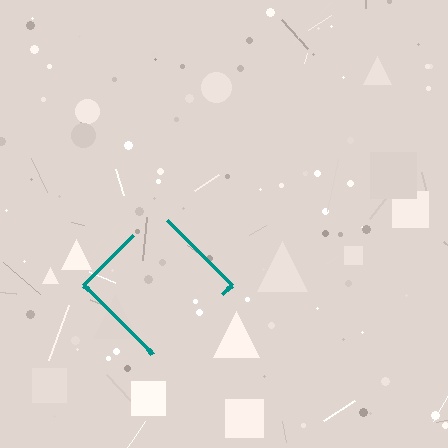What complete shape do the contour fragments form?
The contour fragments form a diamond.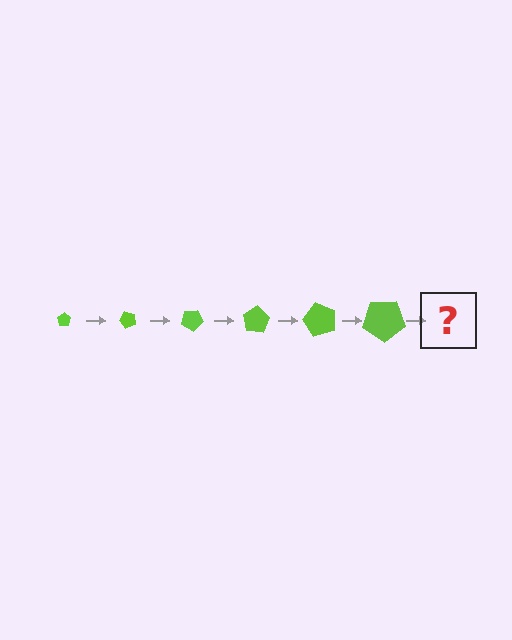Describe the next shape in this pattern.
It should be a pentagon, larger than the previous one and rotated 300 degrees from the start.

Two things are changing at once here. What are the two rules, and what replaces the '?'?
The two rules are that the pentagon grows larger each step and it rotates 50 degrees each step. The '?' should be a pentagon, larger than the previous one and rotated 300 degrees from the start.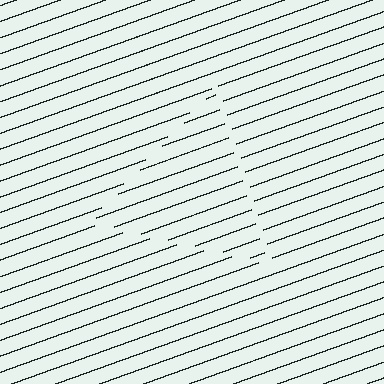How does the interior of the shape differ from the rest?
The interior of the shape contains the same grating, shifted by half a period — the contour is defined by the phase discontinuity where line-ends from the inner and outer gratings abut.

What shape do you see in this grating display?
An illusory triangle. The interior of the shape contains the same grating, shifted by half a period — the contour is defined by the phase discontinuity where line-ends from the inner and outer gratings abut.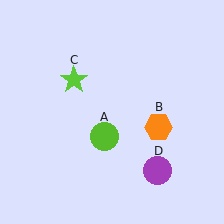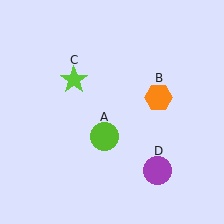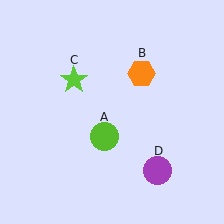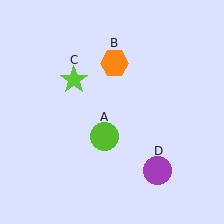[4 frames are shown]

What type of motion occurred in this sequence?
The orange hexagon (object B) rotated counterclockwise around the center of the scene.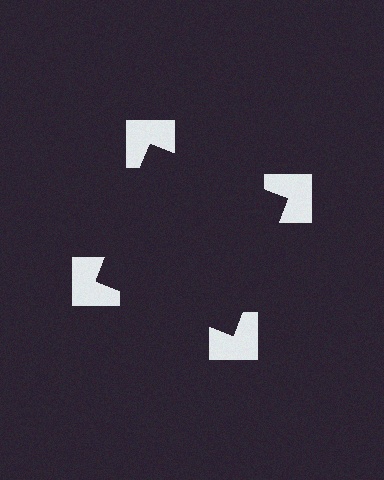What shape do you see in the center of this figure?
An illusory square — its edges are inferred from the aligned wedge cuts in the notched squares, not physically drawn.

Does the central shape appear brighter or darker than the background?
It typically appears slightly darker than the background, even though no actual brightness change is drawn.